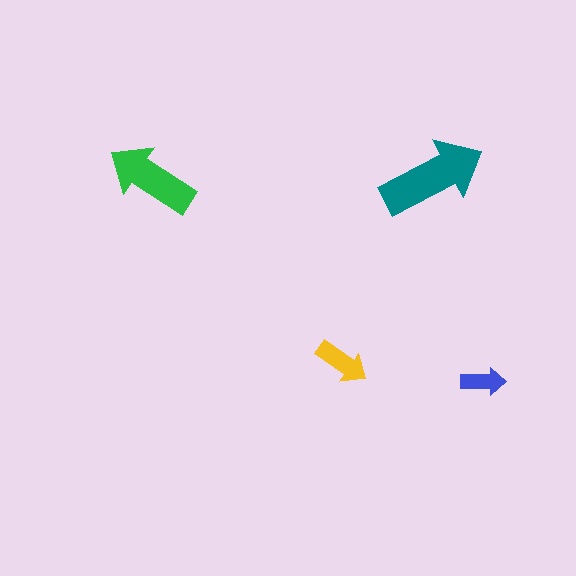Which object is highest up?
The teal arrow is topmost.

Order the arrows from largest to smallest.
the teal one, the green one, the yellow one, the blue one.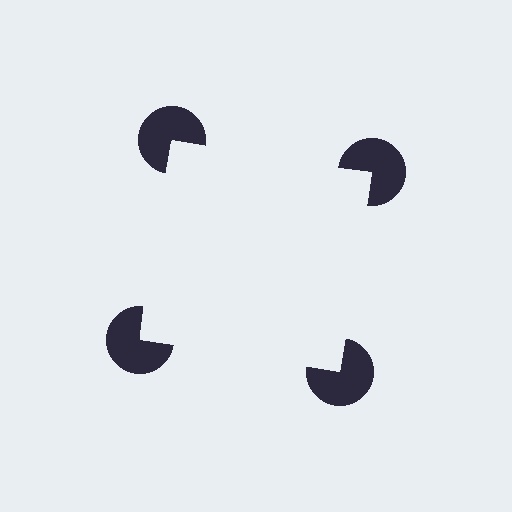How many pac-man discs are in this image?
There are 4 — one at each vertex of the illusory square.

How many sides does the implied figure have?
4 sides.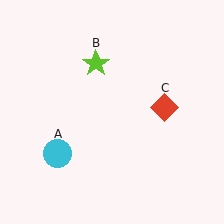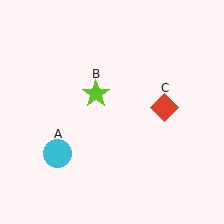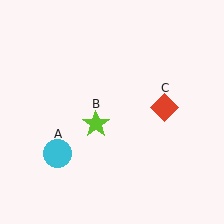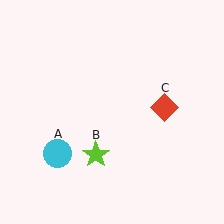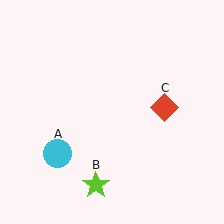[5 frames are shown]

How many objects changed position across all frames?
1 object changed position: lime star (object B).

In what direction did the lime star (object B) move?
The lime star (object B) moved down.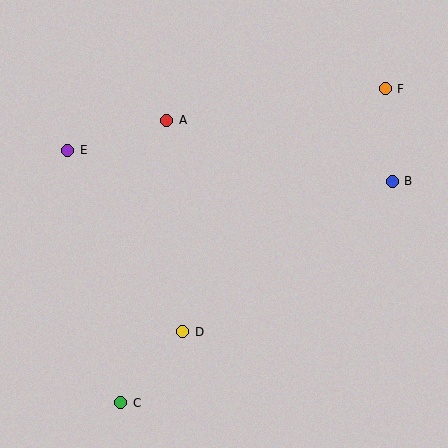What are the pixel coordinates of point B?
Point B is at (392, 182).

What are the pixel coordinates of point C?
Point C is at (121, 403).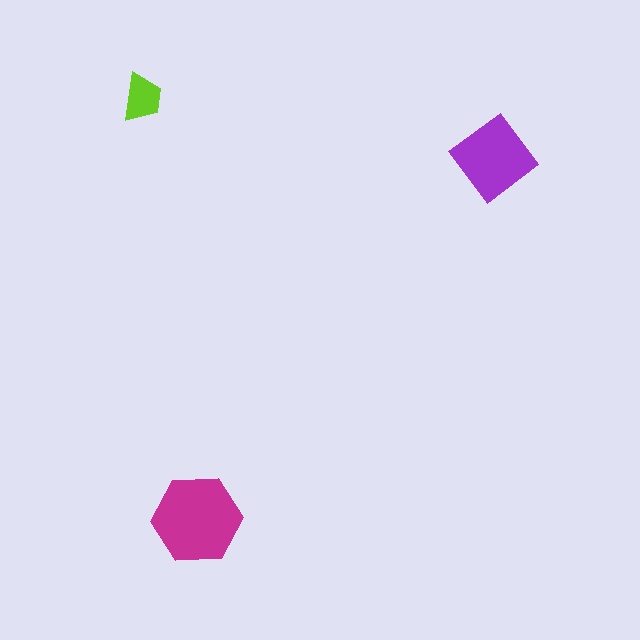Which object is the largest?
The magenta hexagon.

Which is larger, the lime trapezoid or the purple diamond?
The purple diamond.